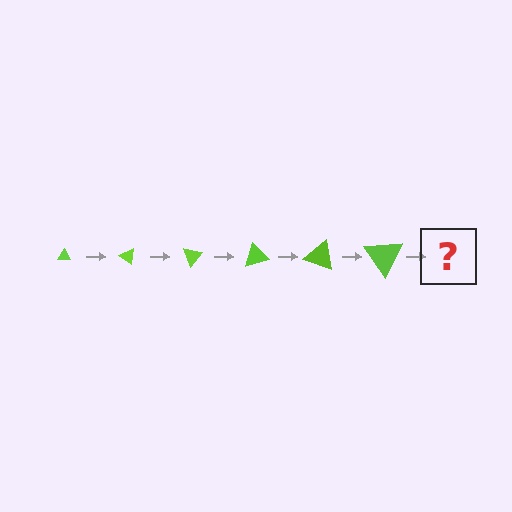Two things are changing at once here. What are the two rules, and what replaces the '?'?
The two rules are that the triangle grows larger each step and it rotates 35 degrees each step. The '?' should be a triangle, larger than the previous one and rotated 210 degrees from the start.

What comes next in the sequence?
The next element should be a triangle, larger than the previous one and rotated 210 degrees from the start.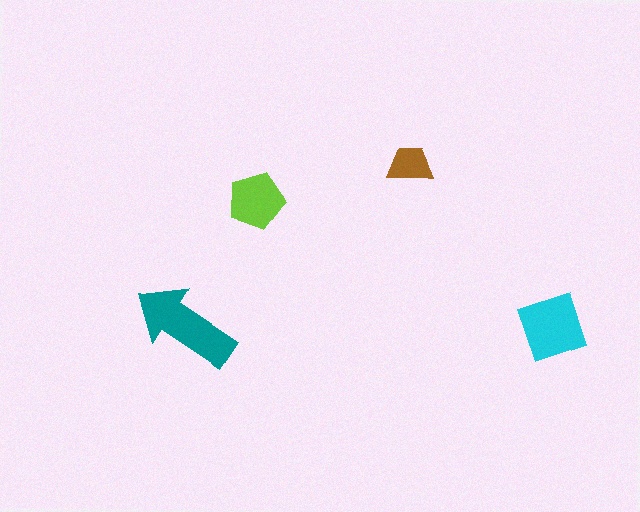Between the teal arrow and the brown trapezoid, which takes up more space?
The teal arrow.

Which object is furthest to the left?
The teal arrow is leftmost.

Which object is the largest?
The teal arrow.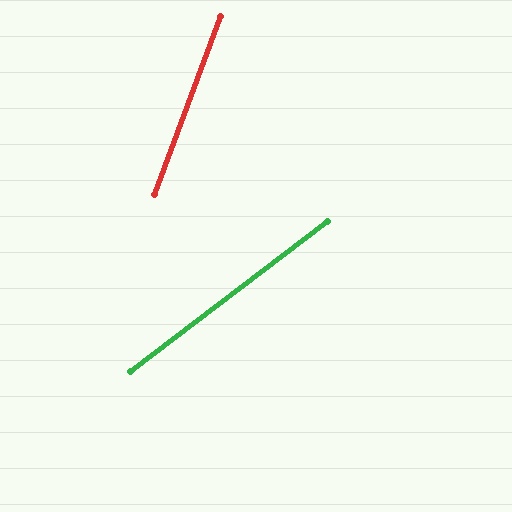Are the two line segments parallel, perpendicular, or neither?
Neither parallel nor perpendicular — they differ by about 32°.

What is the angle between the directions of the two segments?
Approximately 32 degrees.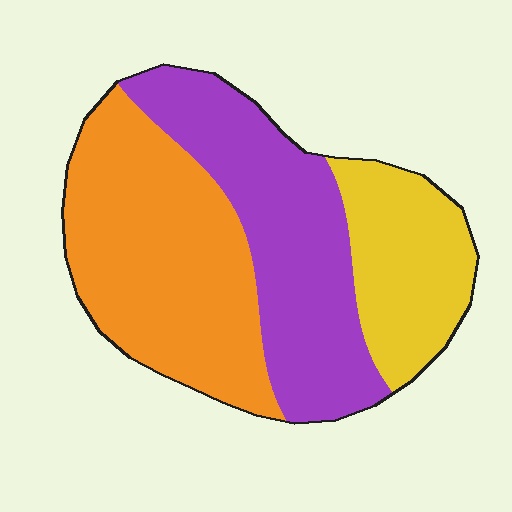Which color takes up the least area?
Yellow, at roughly 20%.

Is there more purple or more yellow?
Purple.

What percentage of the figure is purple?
Purple covers around 35% of the figure.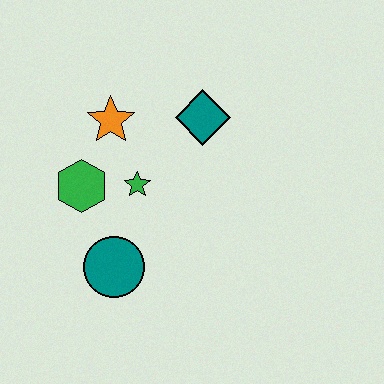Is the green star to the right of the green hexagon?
Yes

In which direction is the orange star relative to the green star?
The orange star is above the green star.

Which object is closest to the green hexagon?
The green star is closest to the green hexagon.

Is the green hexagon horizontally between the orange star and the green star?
No